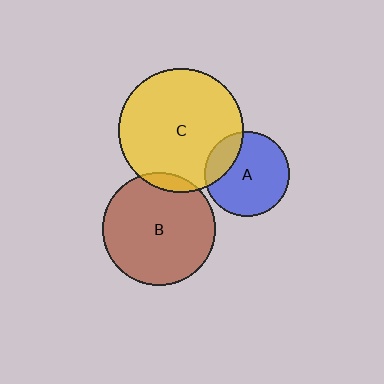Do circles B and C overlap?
Yes.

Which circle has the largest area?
Circle C (yellow).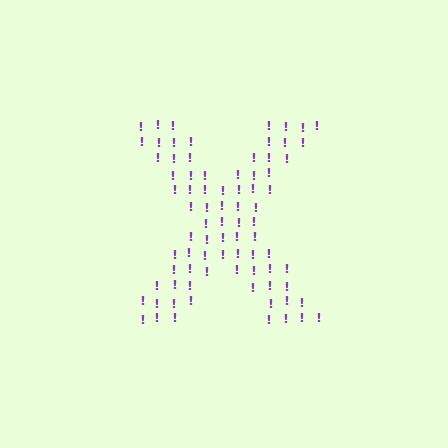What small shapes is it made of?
It is made of small exclamation marks.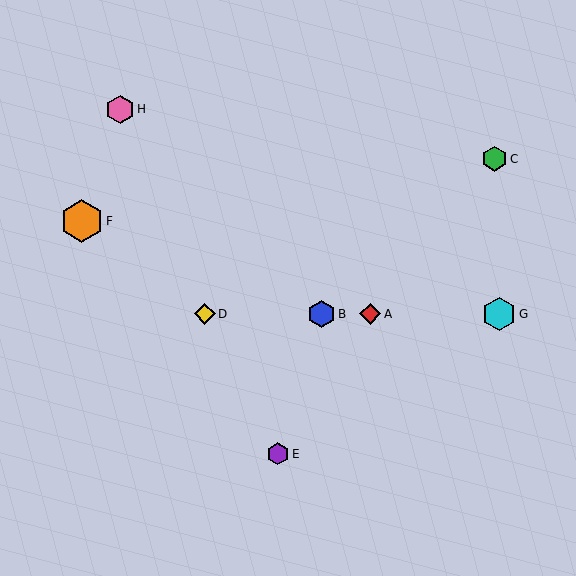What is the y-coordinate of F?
Object F is at y≈221.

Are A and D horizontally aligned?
Yes, both are at y≈314.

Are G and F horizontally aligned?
No, G is at y≈314 and F is at y≈221.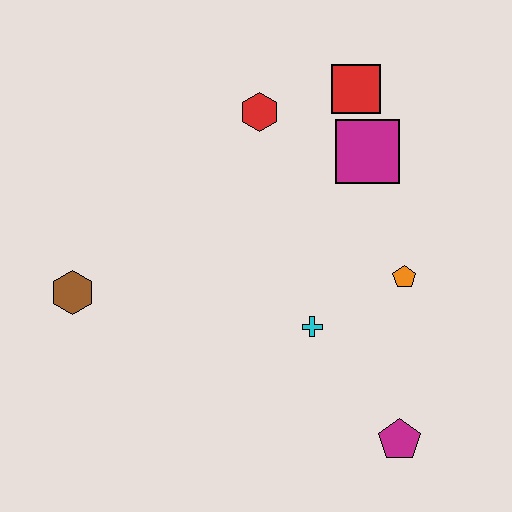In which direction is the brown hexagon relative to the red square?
The brown hexagon is to the left of the red square.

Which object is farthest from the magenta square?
The brown hexagon is farthest from the magenta square.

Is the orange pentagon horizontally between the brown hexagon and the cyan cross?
No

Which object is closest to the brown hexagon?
The cyan cross is closest to the brown hexagon.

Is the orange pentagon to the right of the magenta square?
Yes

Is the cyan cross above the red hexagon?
No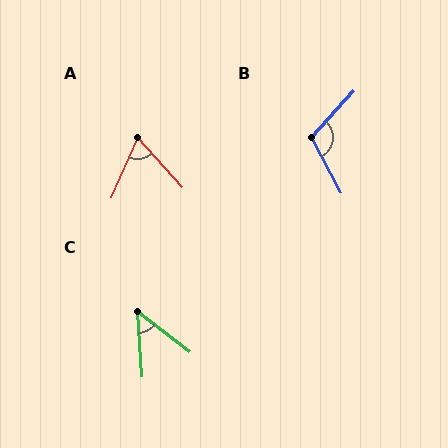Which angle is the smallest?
C, at approximately 48 degrees.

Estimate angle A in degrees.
Approximately 65 degrees.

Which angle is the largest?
B, at approximately 109 degrees.